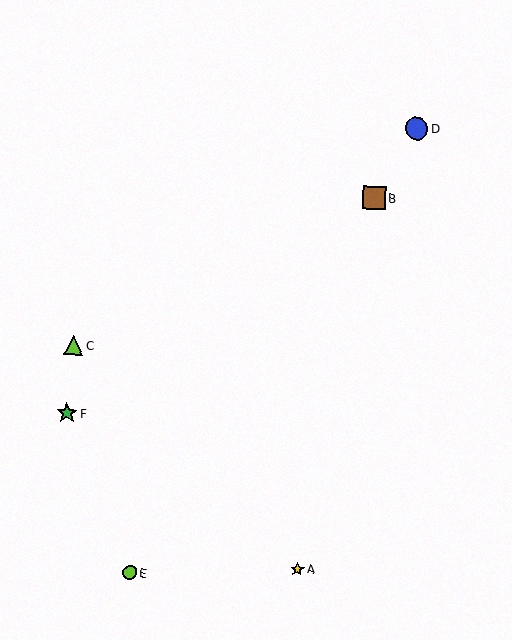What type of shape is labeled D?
Shape D is a blue circle.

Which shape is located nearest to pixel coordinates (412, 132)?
The blue circle (labeled D) at (417, 128) is nearest to that location.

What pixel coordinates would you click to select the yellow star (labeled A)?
Click at (297, 569) to select the yellow star A.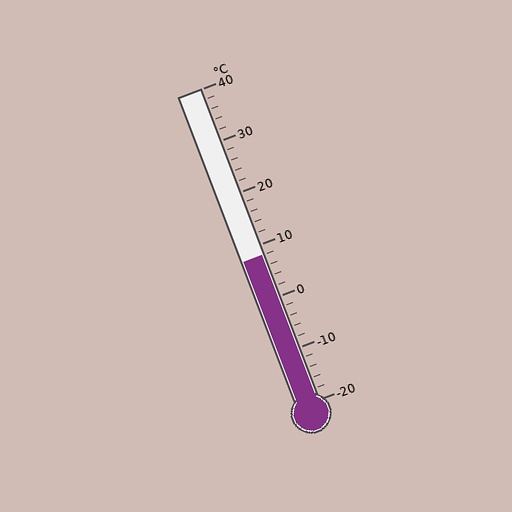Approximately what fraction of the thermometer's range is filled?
The thermometer is filled to approximately 45% of its range.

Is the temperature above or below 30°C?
The temperature is below 30°C.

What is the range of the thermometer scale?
The thermometer scale ranges from -20°C to 40°C.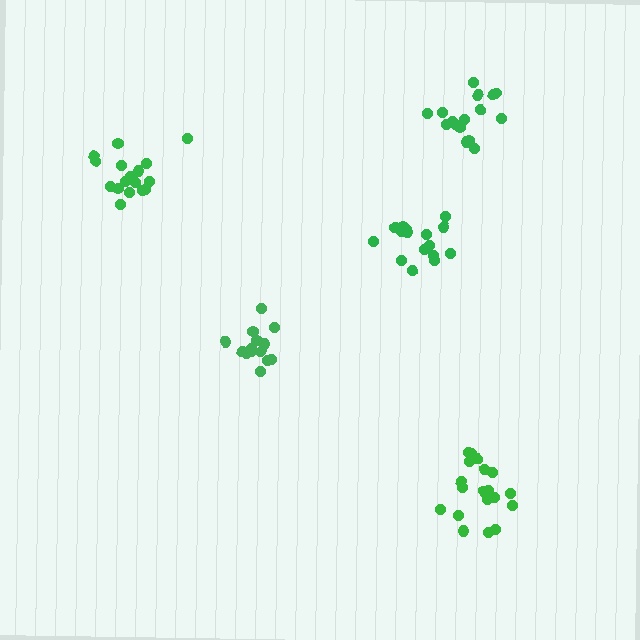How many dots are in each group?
Group 1: 19 dots, Group 2: 16 dots, Group 3: 17 dots, Group 4: 14 dots, Group 5: 16 dots (82 total).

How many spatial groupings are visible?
There are 5 spatial groupings.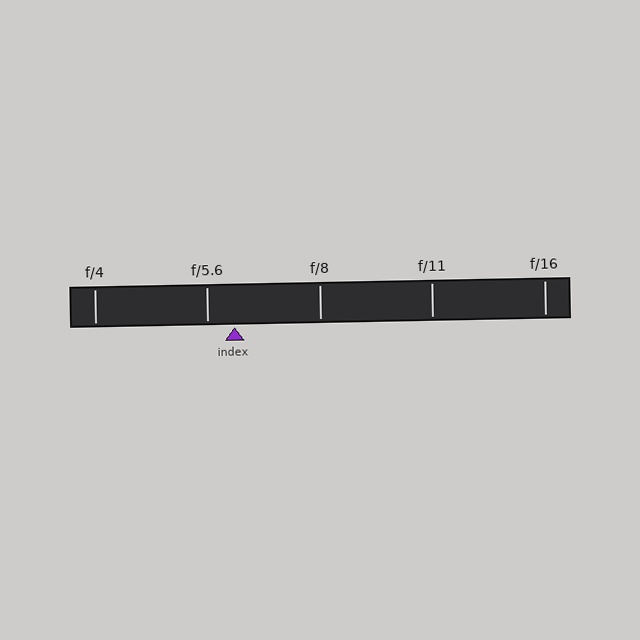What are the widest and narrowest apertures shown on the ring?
The widest aperture shown is f/4 and the narrowest is f/16.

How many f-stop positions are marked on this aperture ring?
There are 5 f-stop positions marked.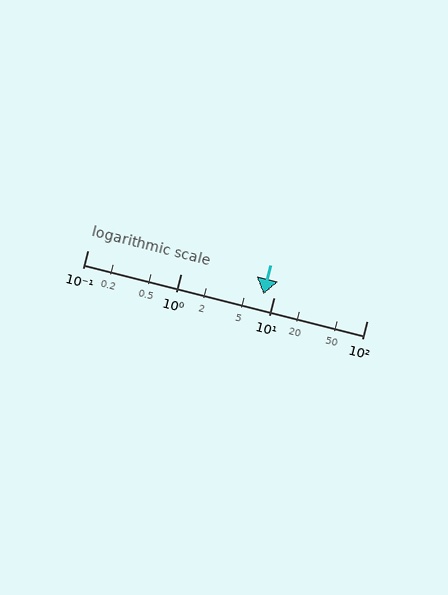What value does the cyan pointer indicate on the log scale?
The pointer indicates approximately 7.8.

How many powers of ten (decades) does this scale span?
The scale spans 3 decades, from 0.1 to 100.